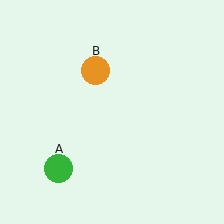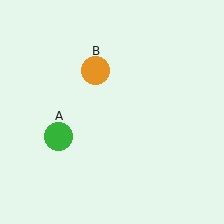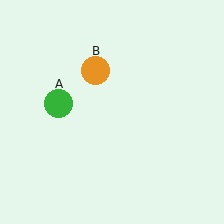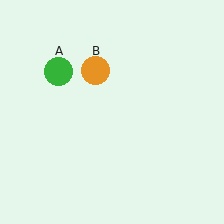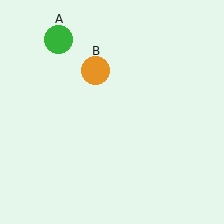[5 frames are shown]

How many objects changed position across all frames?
1 object changed position: green circle (object A).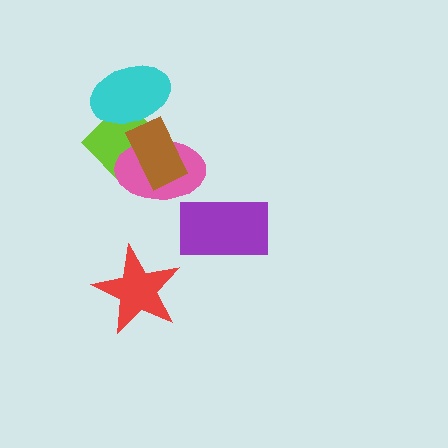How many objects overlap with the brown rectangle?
3 objects overlap with the brown rectangle.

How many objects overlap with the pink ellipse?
2 objects overlap with the pink ellipse.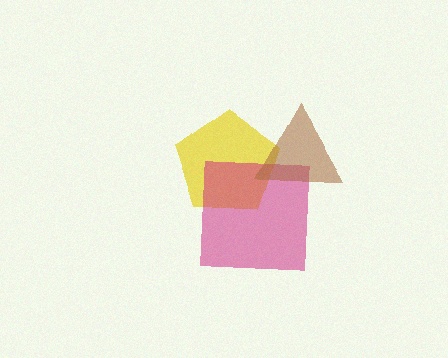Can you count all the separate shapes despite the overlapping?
Yes, there are 3 separate shapes.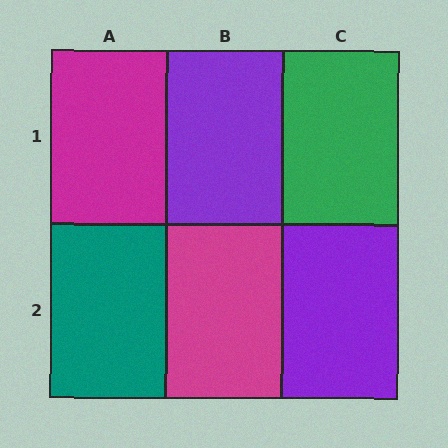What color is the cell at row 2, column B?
Magenta.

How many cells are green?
1 cell is green.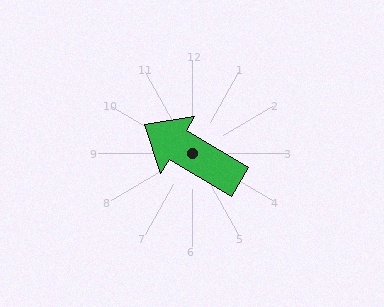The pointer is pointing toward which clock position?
Roughly 10 o'clock.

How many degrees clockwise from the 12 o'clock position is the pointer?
Approximately 301 degrees.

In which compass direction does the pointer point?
Northwest.